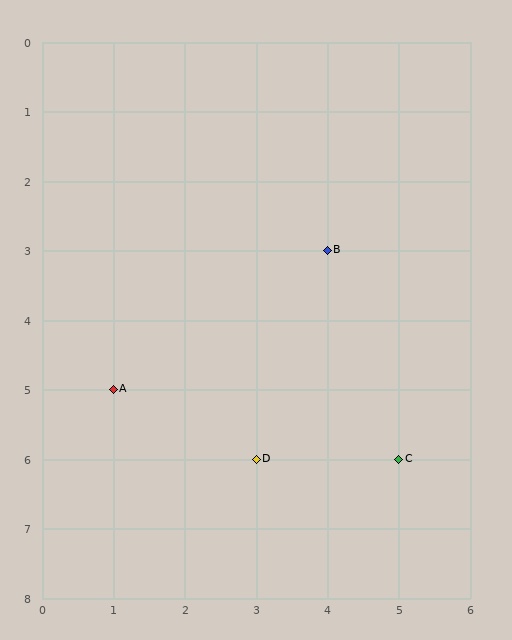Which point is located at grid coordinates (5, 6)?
Point C is at (5, 6).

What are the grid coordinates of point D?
Point D is at grid coordinates (3, 6).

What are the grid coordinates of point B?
Point B is at grid coordinates (4, 3).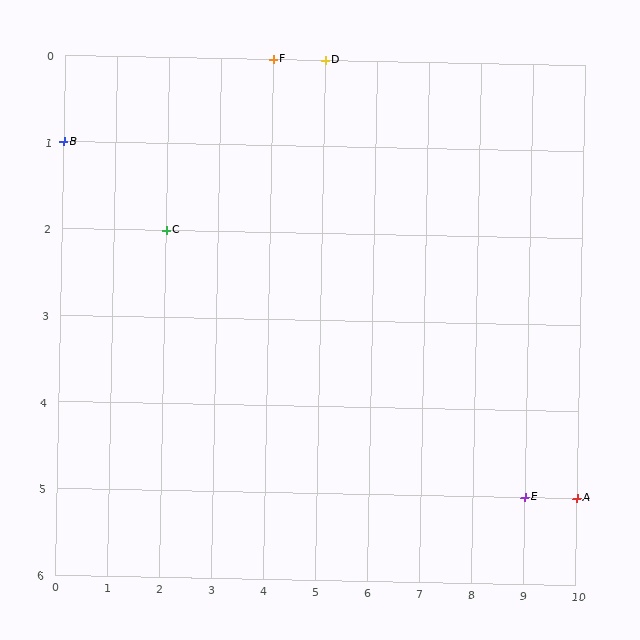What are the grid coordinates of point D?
Point D is at grid coordinates (5, 0).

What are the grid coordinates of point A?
Point A is at grid coordinates (10, 5).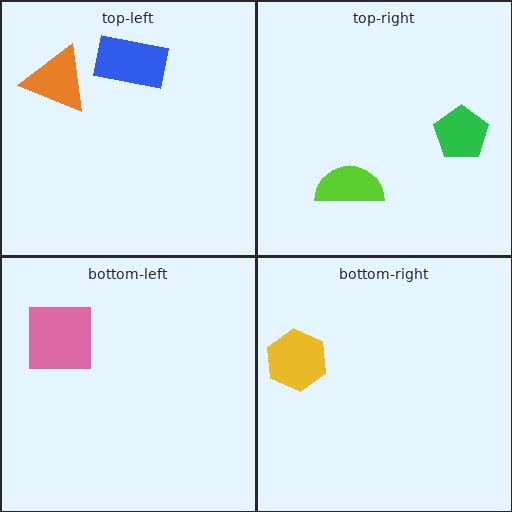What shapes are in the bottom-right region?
The yellow hexagon.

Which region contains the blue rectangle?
The top-left region.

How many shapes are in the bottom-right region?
1.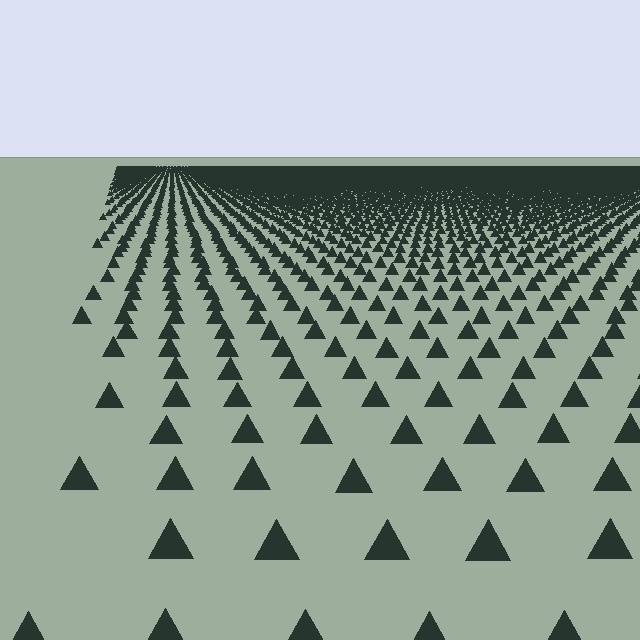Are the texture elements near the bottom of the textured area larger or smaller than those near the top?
Larger. Near the bottom, elements are closer to the viewer and appear at a bigger on-screen size.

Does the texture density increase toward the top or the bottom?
Density increases toward the top.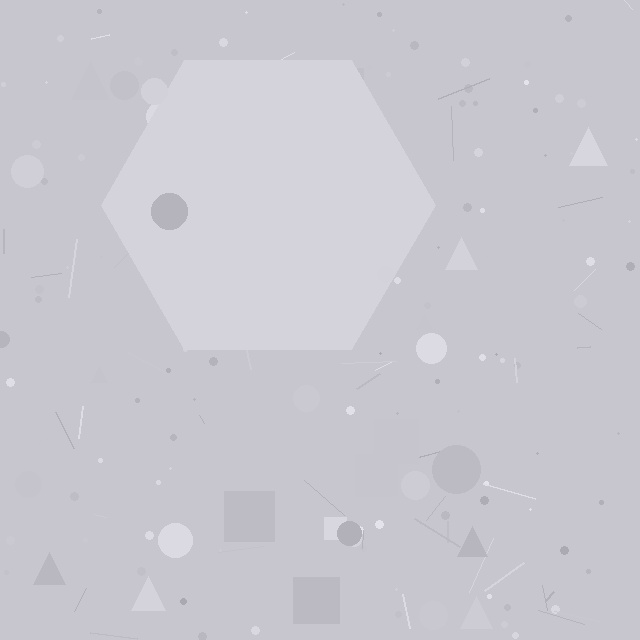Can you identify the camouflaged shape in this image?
The camouflaged shape is a hexagon.